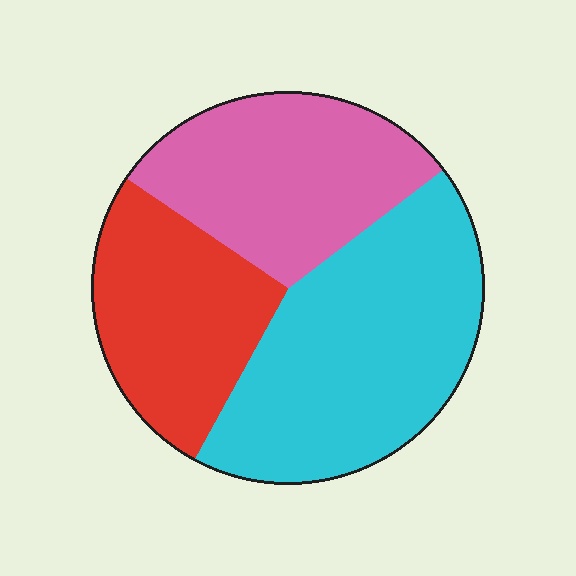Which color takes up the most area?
Cyan, at roughly 45%.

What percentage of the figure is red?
Red covers about 25% of the figure.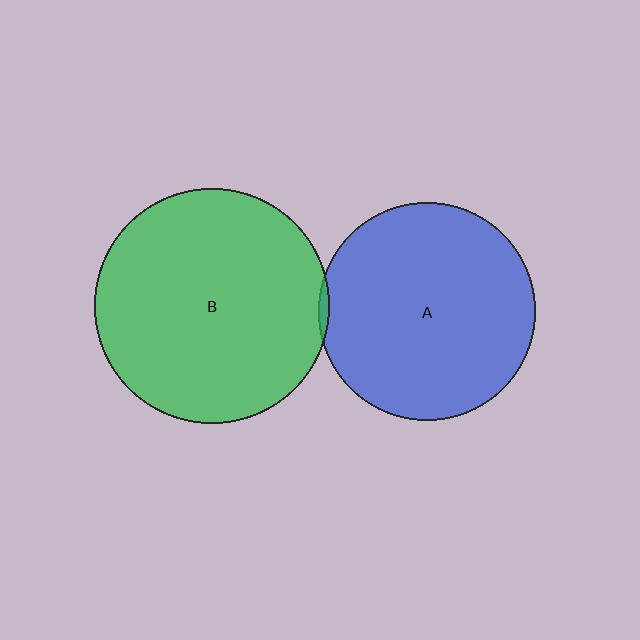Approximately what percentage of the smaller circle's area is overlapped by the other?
Approximately 5%.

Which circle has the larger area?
Circle B (green).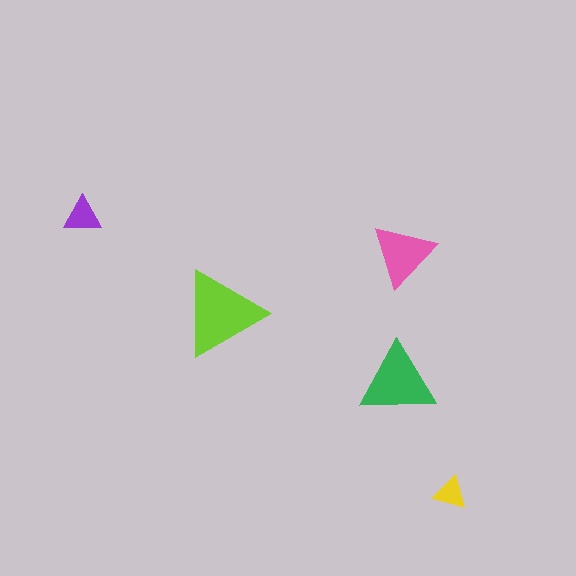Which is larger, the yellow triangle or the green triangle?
The green one.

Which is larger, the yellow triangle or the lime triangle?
The lime one.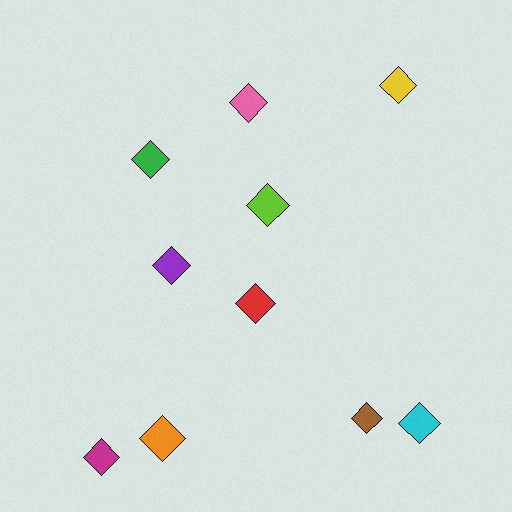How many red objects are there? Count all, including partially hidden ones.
There is 1 red object.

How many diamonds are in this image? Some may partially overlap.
There are 10 diamonds.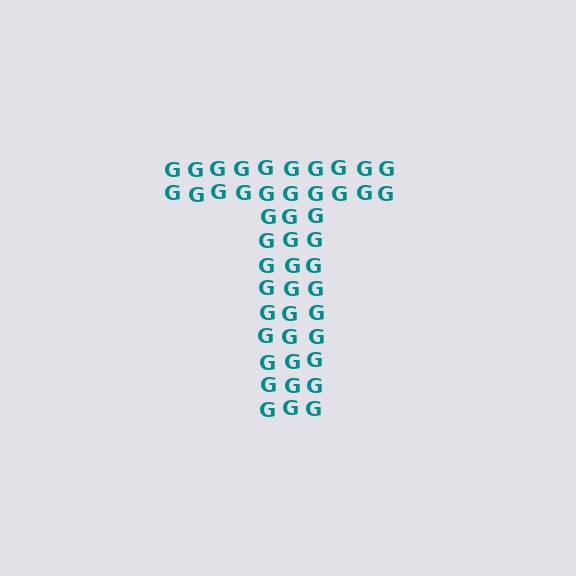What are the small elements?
The small elements are letter G's.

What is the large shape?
The large shape is the letter T.